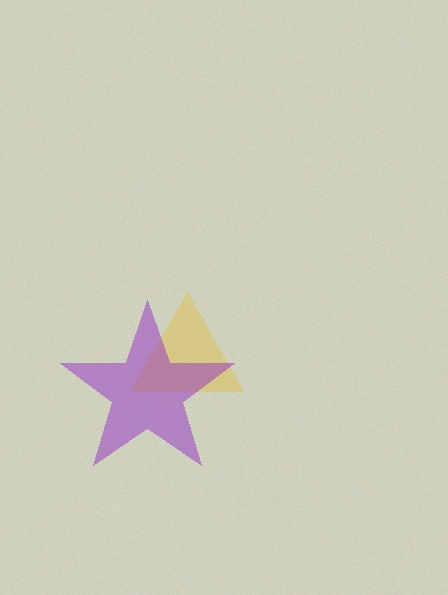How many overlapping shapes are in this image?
There are 2 overlapping shapes in the image.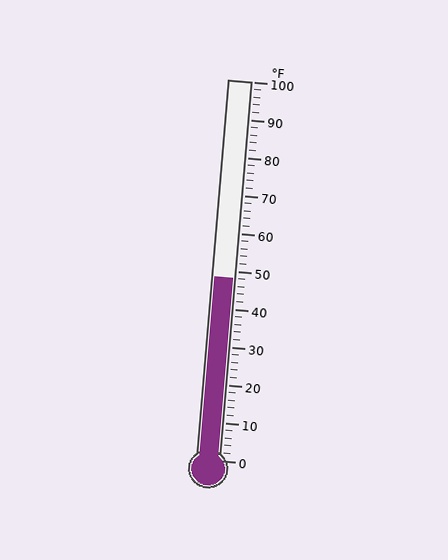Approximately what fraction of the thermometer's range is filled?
The thermometer is filled to approximately 50% of its range.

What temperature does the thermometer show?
The thermometer shows approximately 48°F.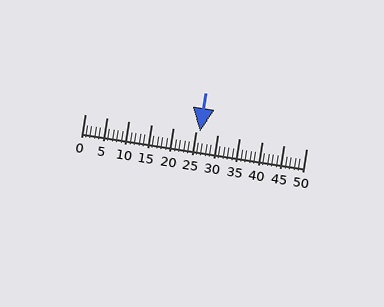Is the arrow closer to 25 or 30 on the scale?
The arrow is closer to 25.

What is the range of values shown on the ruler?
The ruler shows values from 0 to 50.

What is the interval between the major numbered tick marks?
The major tick marks are spaced 5 units apart.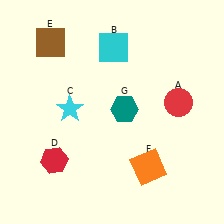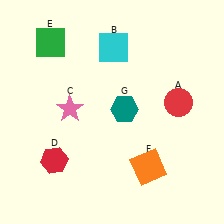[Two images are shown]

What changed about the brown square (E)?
In Image 1, E is brown. In Image 2, it changed to green.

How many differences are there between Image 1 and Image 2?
There are 2 differences between the two images.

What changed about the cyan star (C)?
In Image 1, C is cyan. In Image 2, it changed to pink.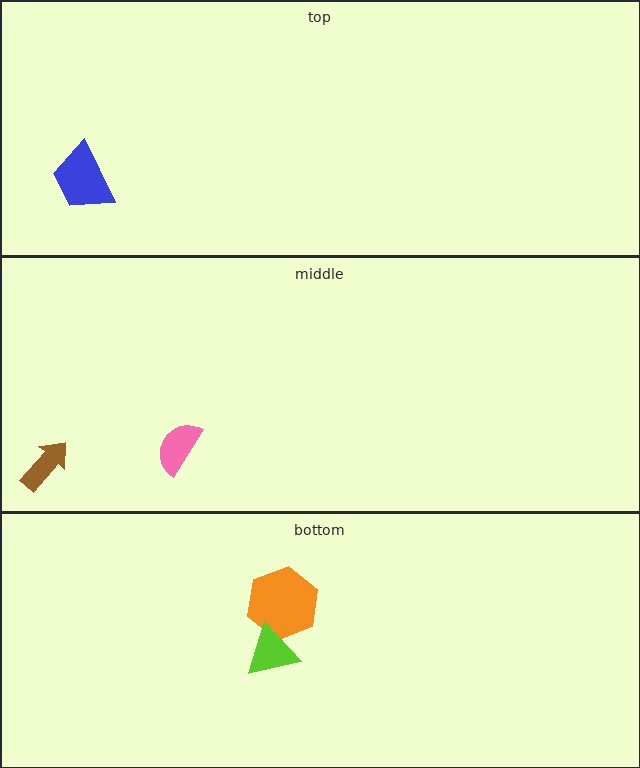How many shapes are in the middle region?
2.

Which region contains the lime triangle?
The bottom region.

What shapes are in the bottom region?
The orange hexagon, the lime triangle.